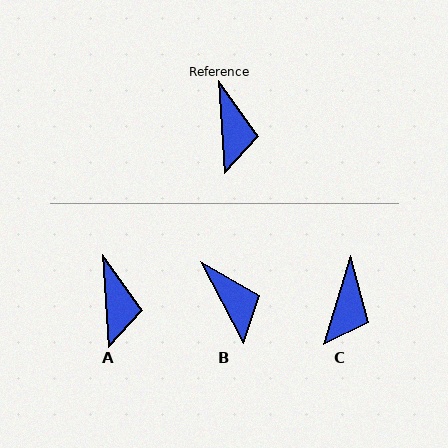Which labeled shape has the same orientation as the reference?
A.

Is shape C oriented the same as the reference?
No, it is off by about 21 degrees.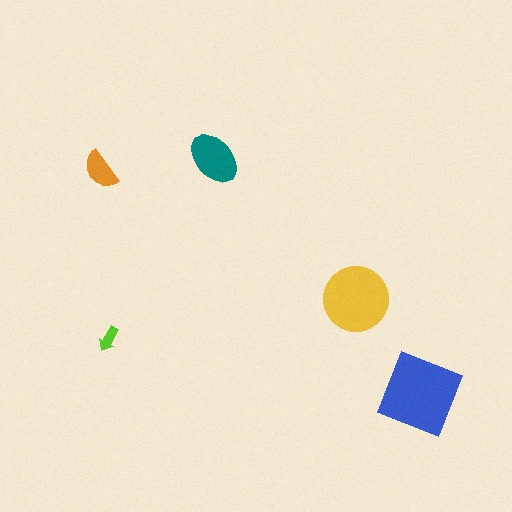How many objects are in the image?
There are 5 objects in the image.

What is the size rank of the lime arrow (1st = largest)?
5th.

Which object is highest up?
The teal ellipse is topmost.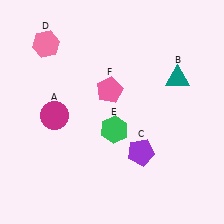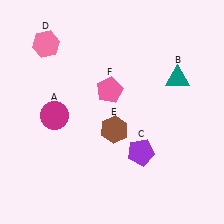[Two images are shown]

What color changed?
The hexagon (E) changed from green in Image 1 to brown in Image 2.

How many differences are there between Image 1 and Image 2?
There is 1 difference between the two images.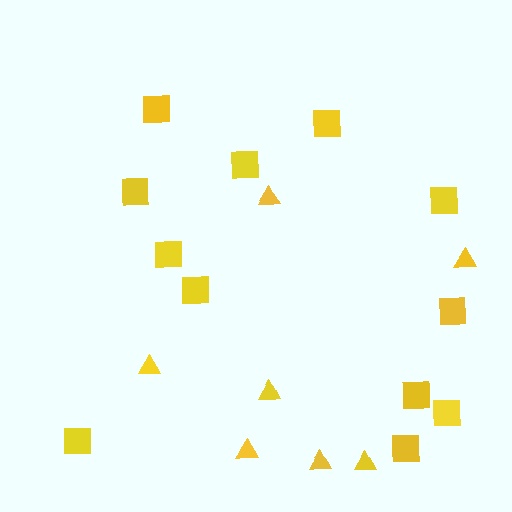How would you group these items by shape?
There are 2 groups: one group of squares (12) and one group of triangles (7).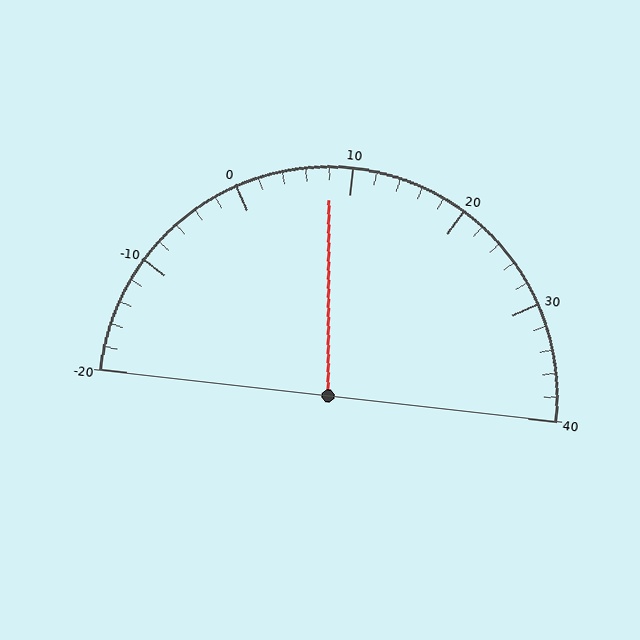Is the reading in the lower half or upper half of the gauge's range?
The reading is in the lower half of the range (-20 to 40).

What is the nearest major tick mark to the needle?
The nearest major tick mark is 10.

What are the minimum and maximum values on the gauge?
The gauge ranges from -20 to 40.